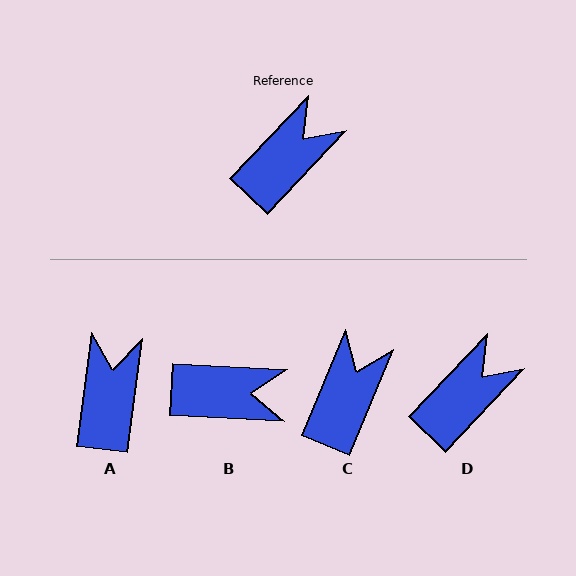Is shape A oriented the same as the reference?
No, it is off by about 36 degrees.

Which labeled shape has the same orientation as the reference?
D.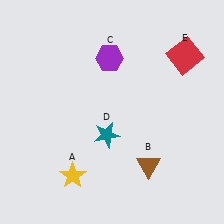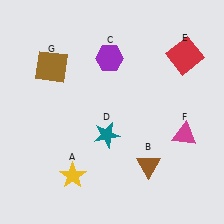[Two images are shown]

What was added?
A magenta triangle (F), a brown square (G) were added in Image 2.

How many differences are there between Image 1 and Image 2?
There are 2 differences between the two images.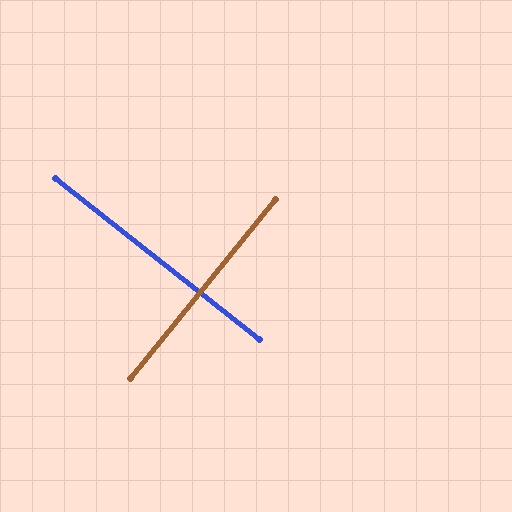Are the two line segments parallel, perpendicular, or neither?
Perpendicular — they meet at approximately 89°.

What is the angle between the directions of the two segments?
Approximately 89 degrees.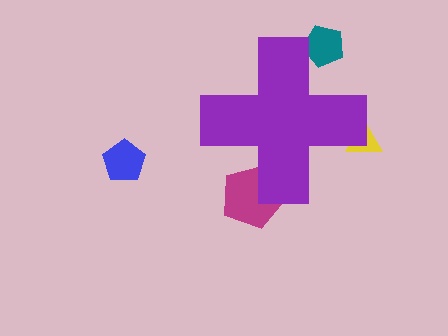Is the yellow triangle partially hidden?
Yes, the yellow triangle is partially hidden behind the purple cross.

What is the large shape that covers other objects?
A purple cross.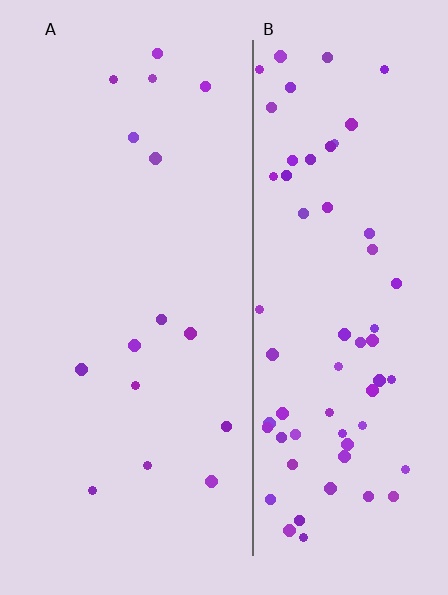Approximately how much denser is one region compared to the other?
Approximately 4.3× — region B over region A.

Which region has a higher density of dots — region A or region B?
B (the right).